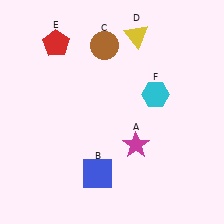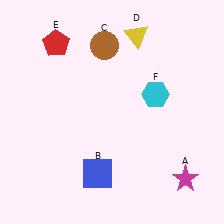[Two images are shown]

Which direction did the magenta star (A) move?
The magenta star (A) moved right.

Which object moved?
The magenta star (A) moved right.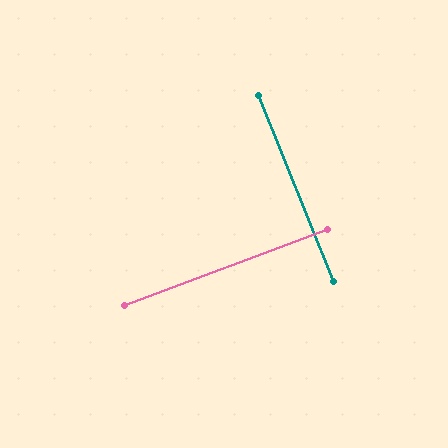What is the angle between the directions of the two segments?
Approximately 89 degrees.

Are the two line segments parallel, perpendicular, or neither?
Perpendicular — they meet at approximately 89°.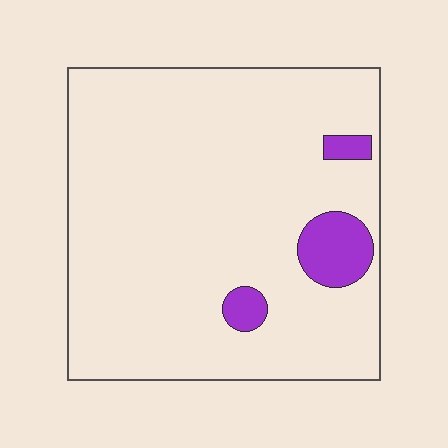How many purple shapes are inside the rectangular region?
3.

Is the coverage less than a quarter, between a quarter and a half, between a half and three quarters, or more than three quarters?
Less than a quarter.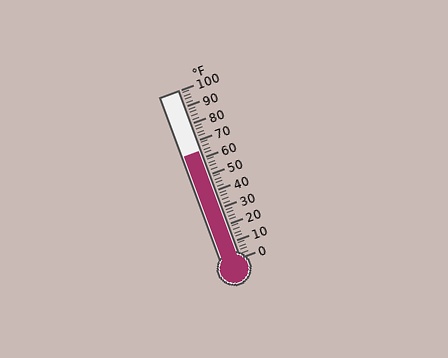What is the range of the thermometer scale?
The thermometer scale ranges from 0°F to 100°F.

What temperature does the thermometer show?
The thermometer shows approximately 64°F.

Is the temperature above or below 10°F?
The temperature is above 10°F.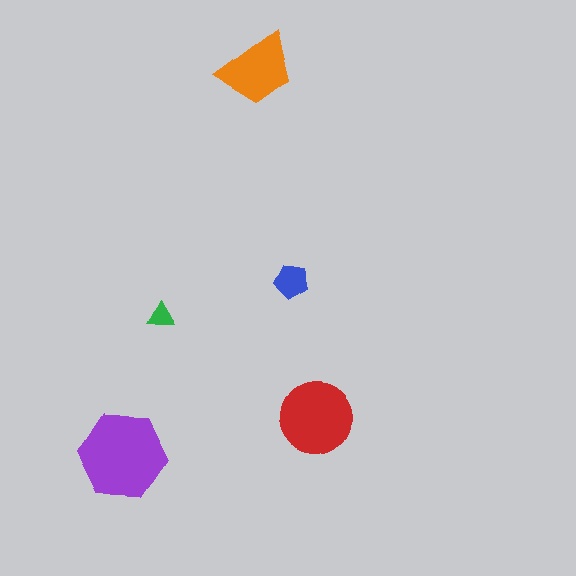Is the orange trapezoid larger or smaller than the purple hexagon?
Smaller.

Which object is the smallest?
The green triangle.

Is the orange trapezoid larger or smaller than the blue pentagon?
Larger.